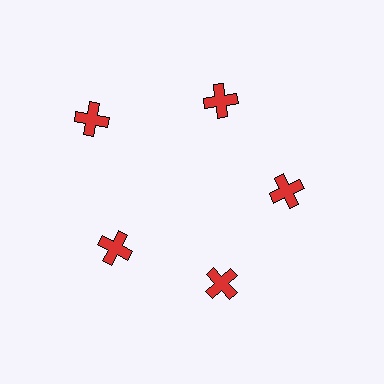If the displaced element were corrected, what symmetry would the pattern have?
It would have 5-fold rotational symmetry — the pattern would map onto itself every 72 degrees.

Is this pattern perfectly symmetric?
No. The 5 red crosses are arranged in a ring, but one element near the 10 o'clock position is pushed outward from the center, breaking the 5-fold rotational symmetry.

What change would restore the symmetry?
The symmetry would be restored by moving it inward, back onto the ring so that all 5 crosses sit at equal angles and equal distance from the center.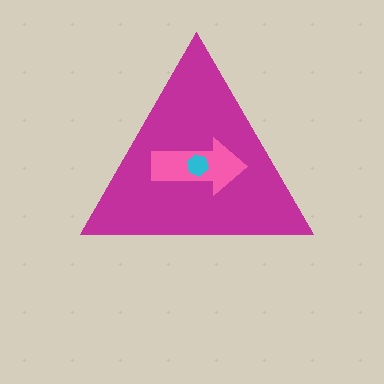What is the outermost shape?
The magenta triangle.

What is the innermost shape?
The cyan hexagon.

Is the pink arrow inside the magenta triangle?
Yes.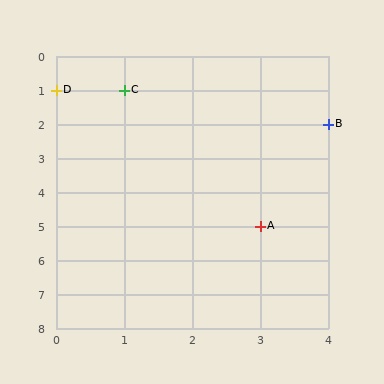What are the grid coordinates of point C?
Point C is at grid coordinates (1, 1).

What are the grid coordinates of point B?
Point B is at grid coordinates (4, 2).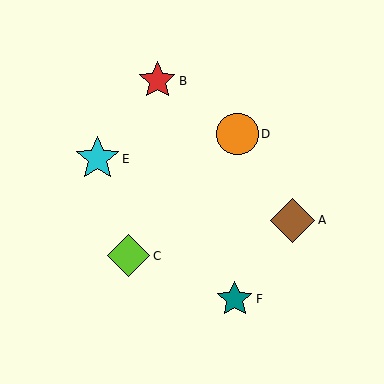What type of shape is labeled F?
Shape F is a teal star.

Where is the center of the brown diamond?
The center of the brown diamond is at (293, 220).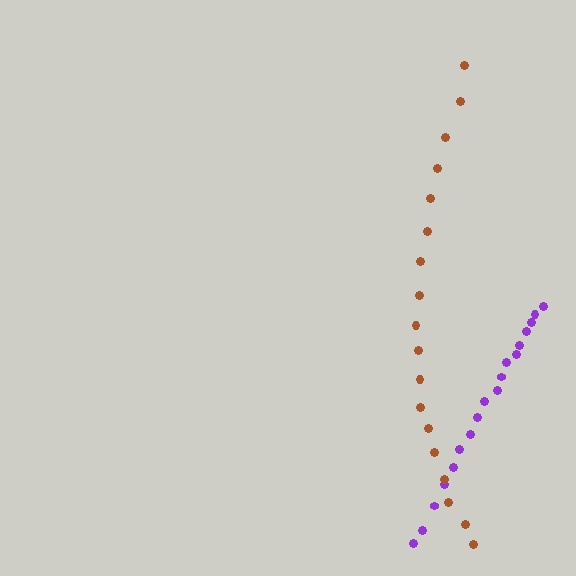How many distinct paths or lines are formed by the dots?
There are 2 distinct paths.